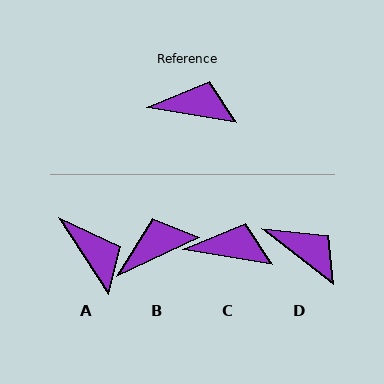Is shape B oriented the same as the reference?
No, it is off by about 35 degrees.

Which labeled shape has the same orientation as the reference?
C.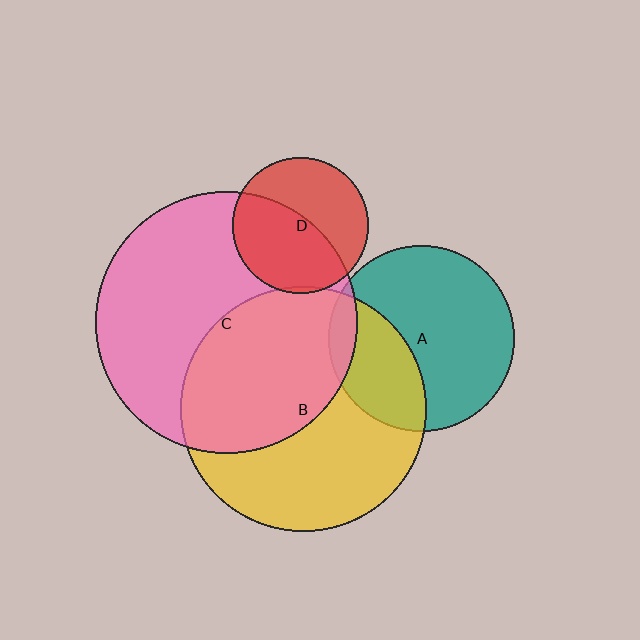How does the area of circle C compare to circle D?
Approximately 3.7 times.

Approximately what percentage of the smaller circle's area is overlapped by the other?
Approximately 50%.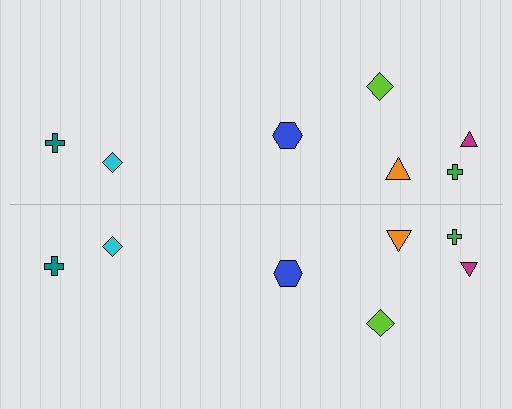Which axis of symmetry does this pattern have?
The pattern has a horizontal axis of symmetry running through the center of the image.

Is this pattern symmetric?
Yes, this pattern has bilateral (reflection) symmetry.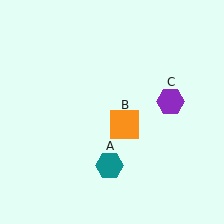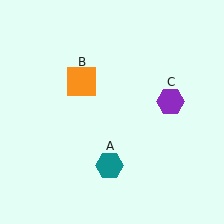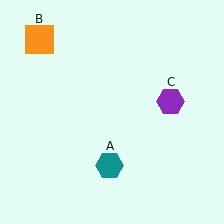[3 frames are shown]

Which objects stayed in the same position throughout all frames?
Teal hexagon (object A) and purple hexagon (object C) remained stationary.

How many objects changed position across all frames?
1 object changed position: orange square (object B).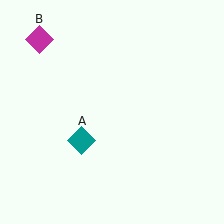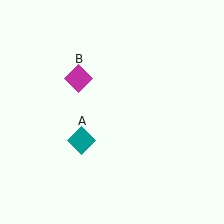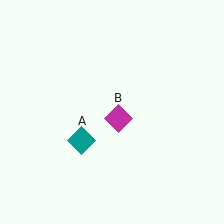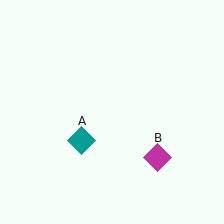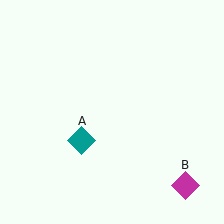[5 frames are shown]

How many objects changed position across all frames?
1 object changed position: magenta diamond (object B).